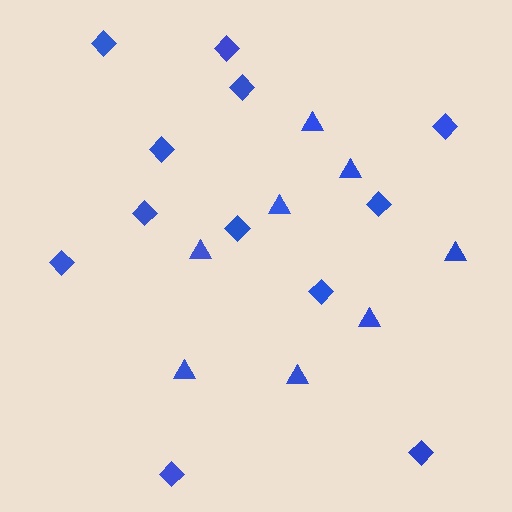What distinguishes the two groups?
There are 2 groups: one group of diamonds (12) and one group of triangles (8).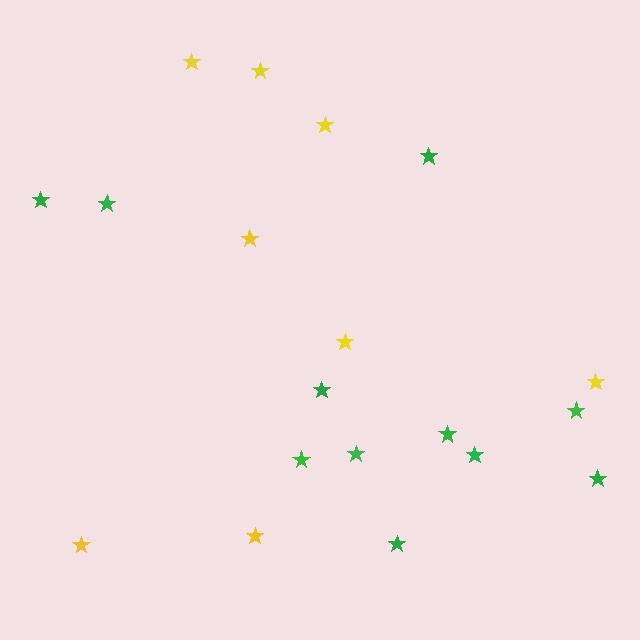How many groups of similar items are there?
There are 2 groups: one group of yellow stars (8) and one group of green stars (11).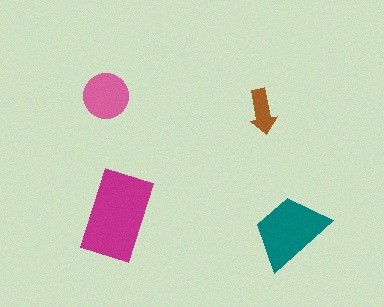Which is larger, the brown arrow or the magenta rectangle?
The magenta rectangle.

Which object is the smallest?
The brown arrow.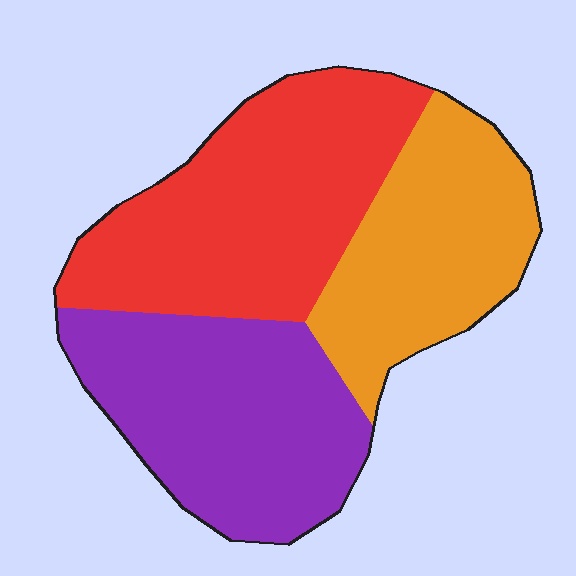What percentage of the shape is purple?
Purple covers about 35% of the shape.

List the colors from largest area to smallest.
From largest to smallest: red, purple, orange.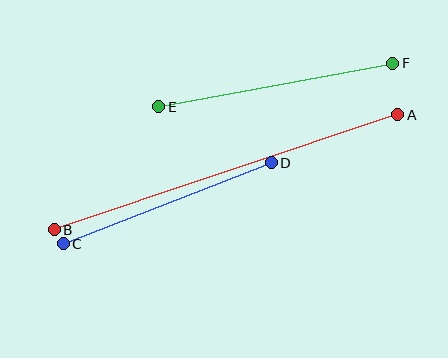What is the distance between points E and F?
The distance is approximately 238 pixels.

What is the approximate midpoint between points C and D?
The midpoint is at approximately (167, 203) pixels.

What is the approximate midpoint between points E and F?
The midpoint is at approximately (276, 85) pixels.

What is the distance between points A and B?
The distance is approximately 362 pixels.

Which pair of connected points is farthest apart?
Points A and B are farthest apart.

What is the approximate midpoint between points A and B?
The midpoint is at approximately (226, 172) pixels.